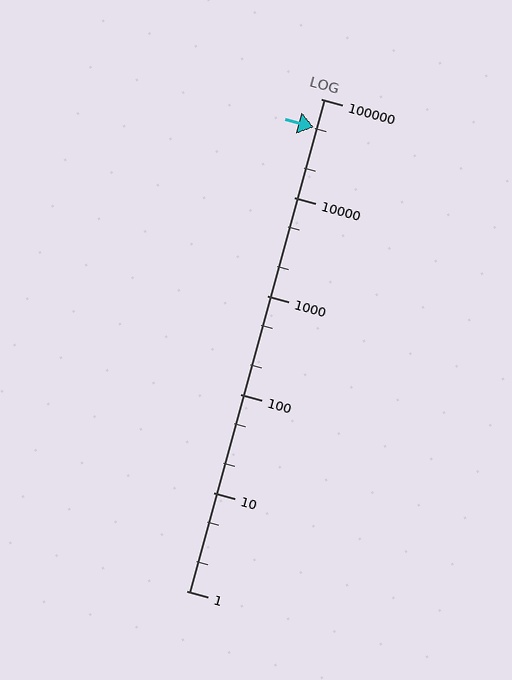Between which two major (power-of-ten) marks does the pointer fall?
The pointer is between 10000 and 100000.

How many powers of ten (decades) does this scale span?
The scale spans 5 decades, from 1 to 100000.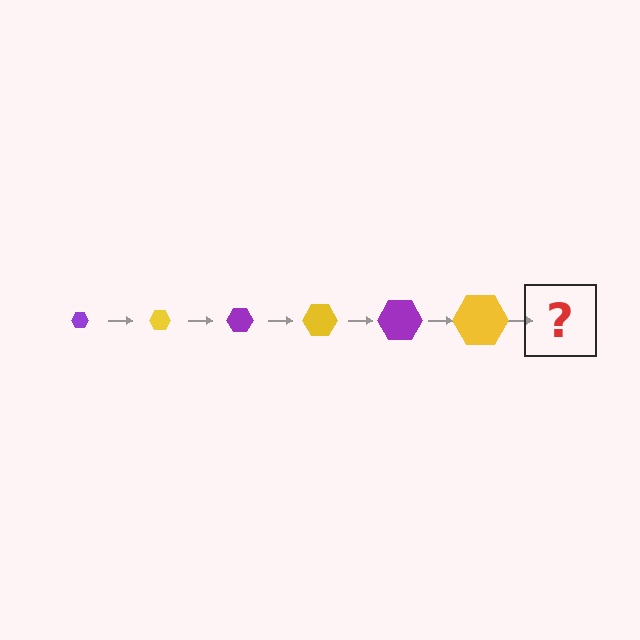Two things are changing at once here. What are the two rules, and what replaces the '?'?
The two rules are that the hexagon grows larger each step and the color cycles through purple and yellow. The '?' should be a purple hexagon, larger than the previous one.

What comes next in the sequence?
The next element should be a purple hexagon, larger than the previous one.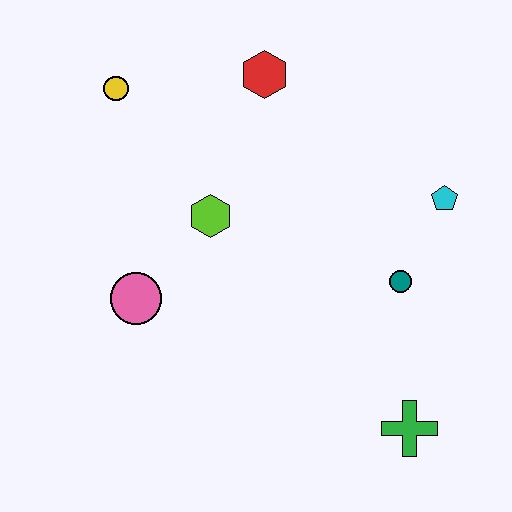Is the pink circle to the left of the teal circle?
Yes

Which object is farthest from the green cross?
The yellow circle is farthest from the green cross.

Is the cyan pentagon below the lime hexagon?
No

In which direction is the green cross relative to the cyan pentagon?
The green cross is below the cyan pentagon.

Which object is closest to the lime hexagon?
The pink circle is closest to the lime hexagon.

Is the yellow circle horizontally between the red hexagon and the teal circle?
No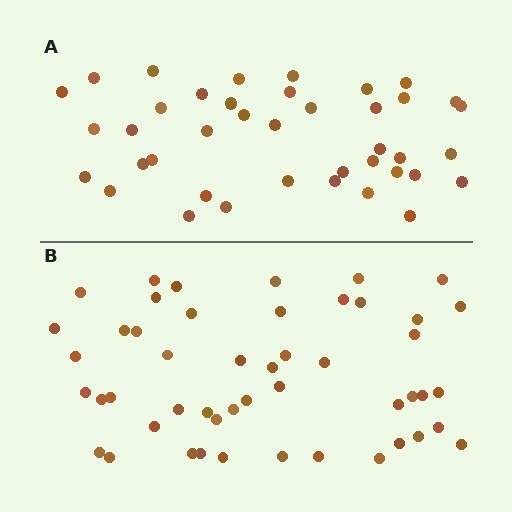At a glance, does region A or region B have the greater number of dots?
Region B (the bottom region) has more dots.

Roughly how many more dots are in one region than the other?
Region B has roughly 8 or so more dots than region A.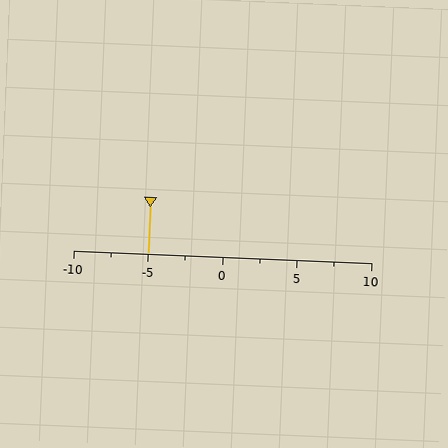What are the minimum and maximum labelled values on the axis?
The axis runs from -10 to 10.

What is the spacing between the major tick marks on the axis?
The major ticks are spaced 5 apart.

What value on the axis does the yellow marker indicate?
The marker indicates approximately -5.